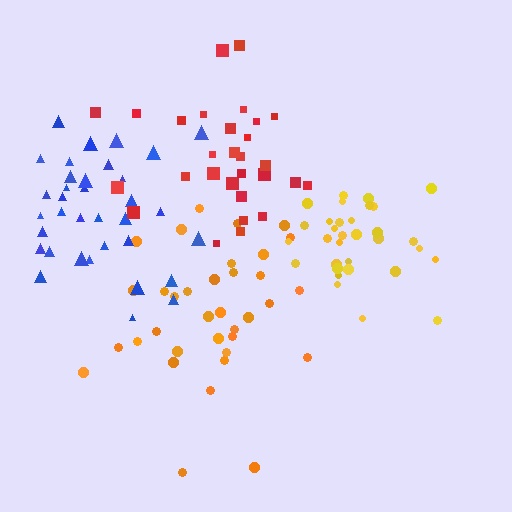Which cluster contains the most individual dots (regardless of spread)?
Orange (35).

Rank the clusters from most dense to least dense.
yellow, blue, red, orange.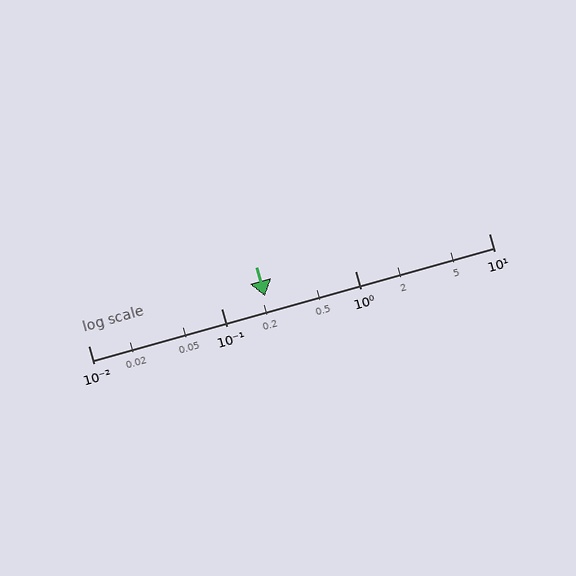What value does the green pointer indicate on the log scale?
The pointer indicates approximately 0.21.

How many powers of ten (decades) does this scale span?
The scale spans 3 decades, from 0.01 to 10.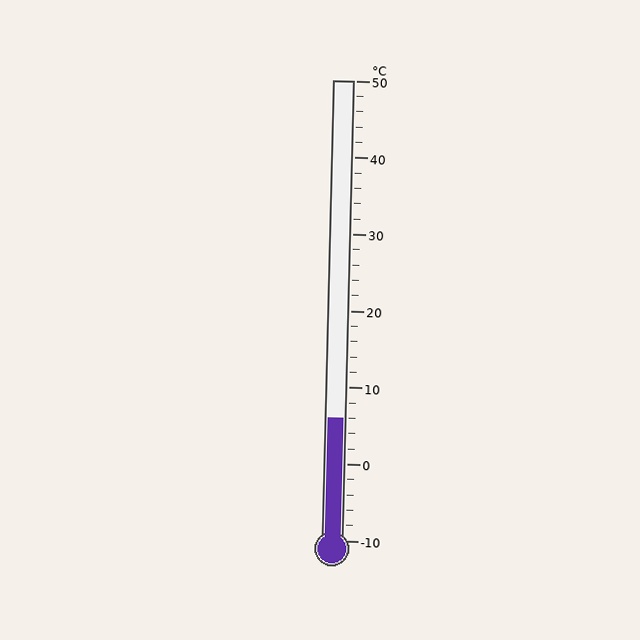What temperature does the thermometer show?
The thermometer shows approximately 6°C.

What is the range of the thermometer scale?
The thermometer scale ranges from -10°C to 50°C.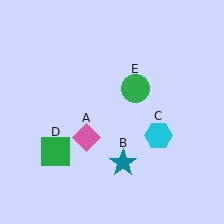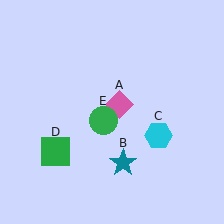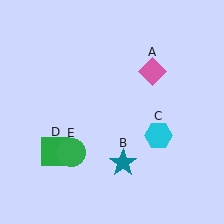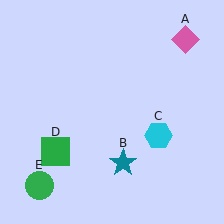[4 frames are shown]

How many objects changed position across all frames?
2 objects changed position: pink diamond (object A), green circle (object E).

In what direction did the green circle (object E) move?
The green circle (object E) moved down and to the left.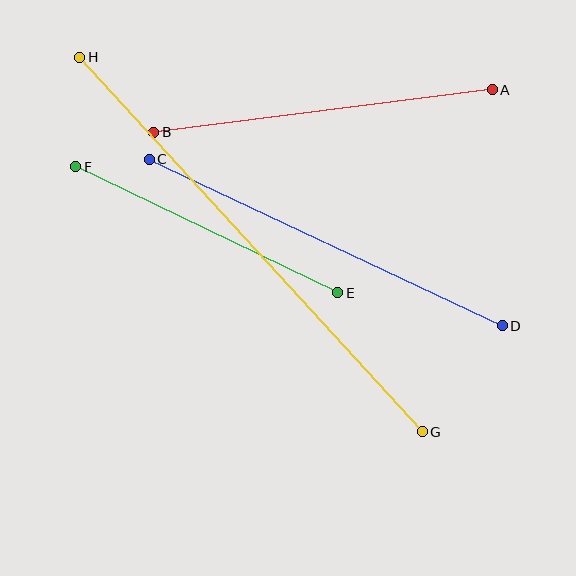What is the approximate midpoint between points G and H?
The midpoint is at approximately (251, 245) pixels.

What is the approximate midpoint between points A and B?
The midpoint is at approximately (323, 111) pixels.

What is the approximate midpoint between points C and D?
The midpoint is at approximately (326, 242) pixels.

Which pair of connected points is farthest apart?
Points G and H are farthest apart.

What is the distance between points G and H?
The distance is approximately 508 pixels.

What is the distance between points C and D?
The distance is approximately 391 pixels.